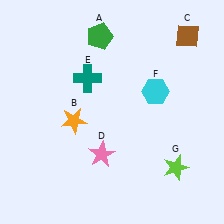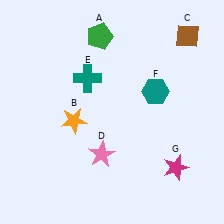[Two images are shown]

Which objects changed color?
F changed from cyan to teal. G changed from lime to magenta.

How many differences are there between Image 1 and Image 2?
There are 2 differences between the two images.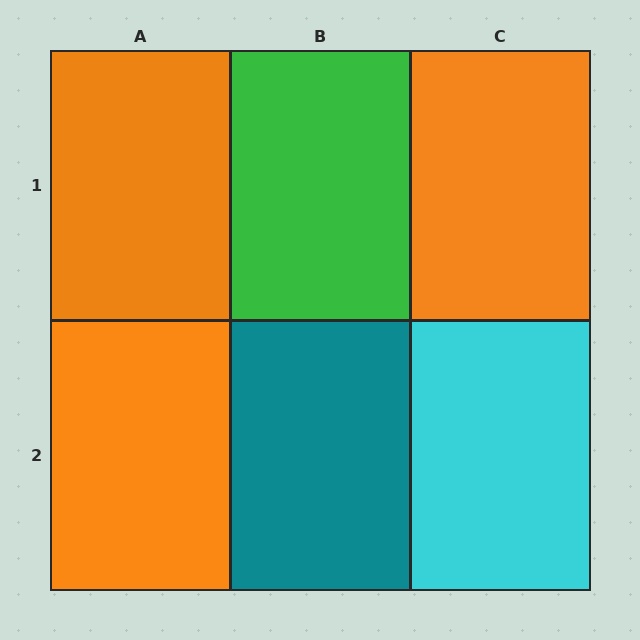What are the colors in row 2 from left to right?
Orange, teal, cyan.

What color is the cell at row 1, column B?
Green.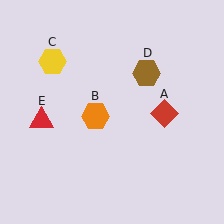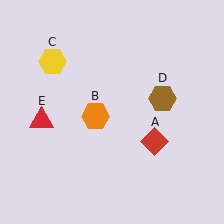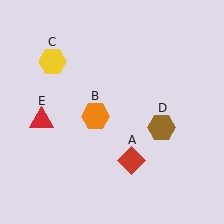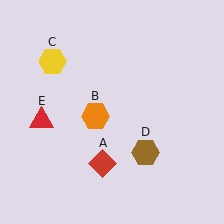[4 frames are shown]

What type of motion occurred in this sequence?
The red diamond (object A), brown hexagon (object D) rotated clockwise around the center of the scene.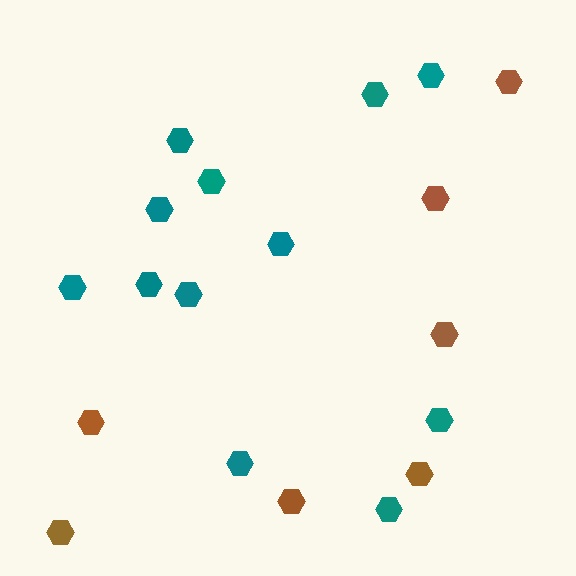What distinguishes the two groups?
There are 2 groups: one group of teal hexagons (12) and one group of brown hexagons (7).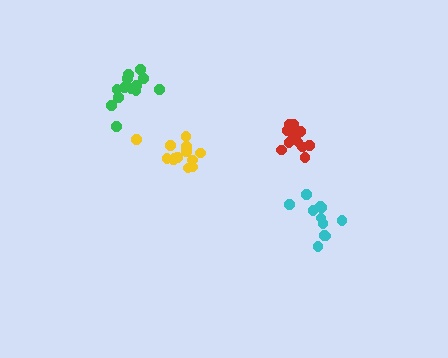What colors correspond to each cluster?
The clusters are colored: cyan, red, yellow, green.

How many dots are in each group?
Group 1: 11 dots, Group 2: 13 dots, Group 3: 13 dots, Group 4: 13 dots (50 total).